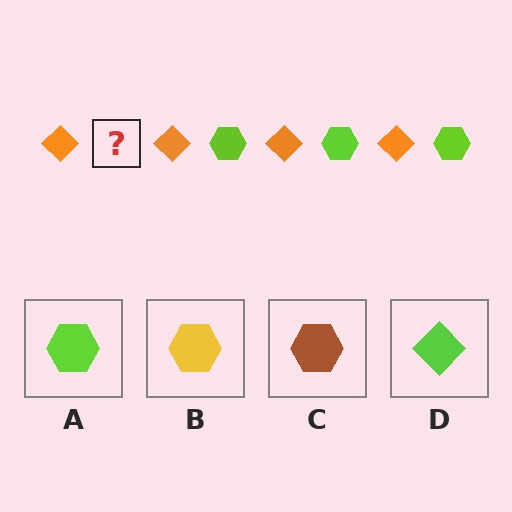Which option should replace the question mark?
Option A.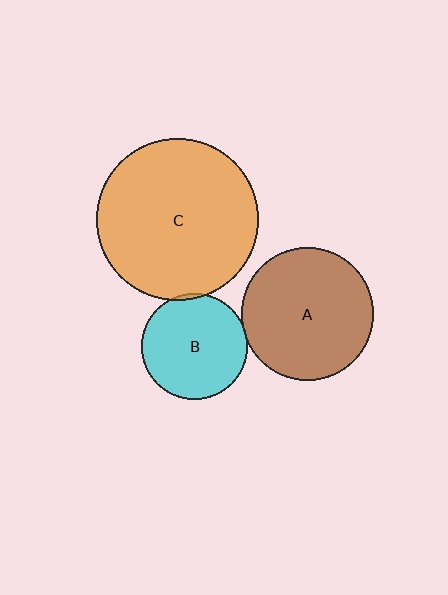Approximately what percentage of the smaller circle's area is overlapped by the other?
Approximately 5%.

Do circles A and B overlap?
Yes.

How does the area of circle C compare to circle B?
Approximately 2.3 times.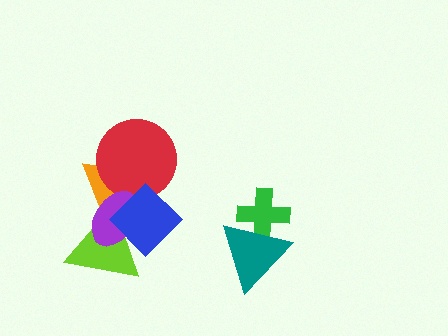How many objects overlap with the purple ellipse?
3 objects overlap with the purple ellipse.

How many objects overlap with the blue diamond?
4 objects overlap with the blue diamond.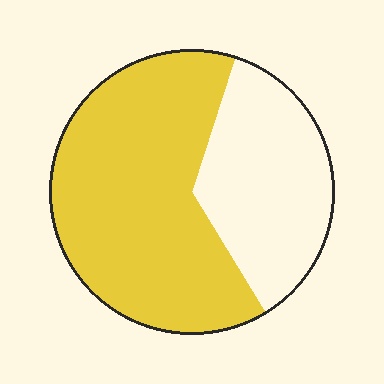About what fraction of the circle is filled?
About five eighths (5/8).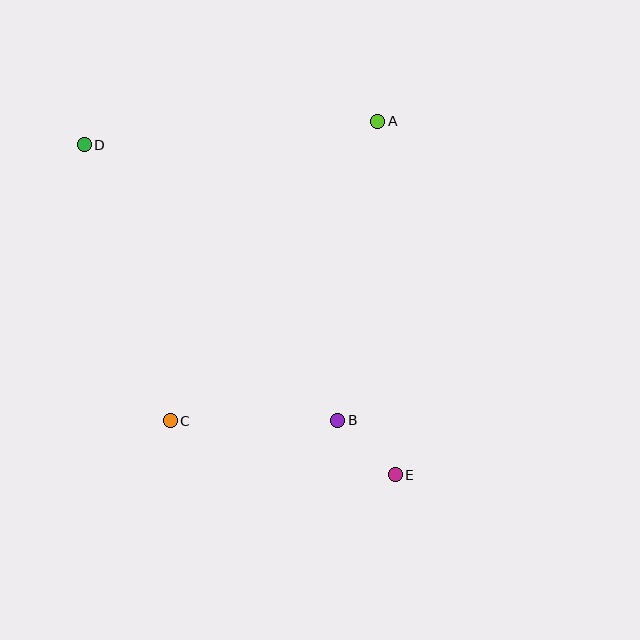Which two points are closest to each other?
Points B and E are closest to each other.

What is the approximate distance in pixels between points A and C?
The distance between A and C is approximately 364 pixels.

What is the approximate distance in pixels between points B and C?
The distance between B and C is approximately 167 pixels.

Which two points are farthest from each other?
Points D and E are farthest from each other.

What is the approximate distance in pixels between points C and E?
The distance between C and E is approximately 231 pixels.